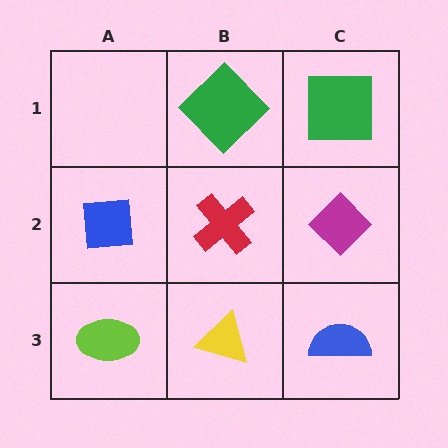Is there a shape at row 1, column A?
No, that cell is empty.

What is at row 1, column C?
A green square.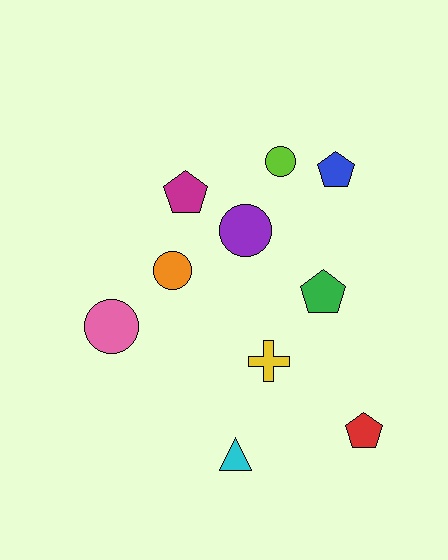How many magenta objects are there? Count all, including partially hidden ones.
There is 1 magenta object.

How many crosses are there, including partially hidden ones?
There is 1 cross.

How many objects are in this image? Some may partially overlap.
There are 10 objects.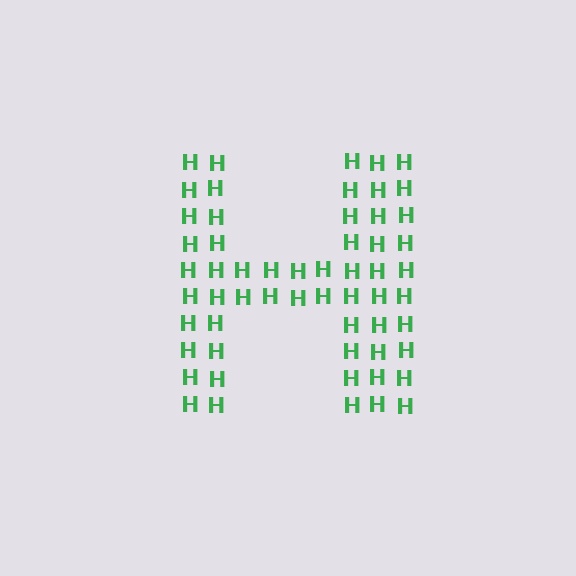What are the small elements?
The small elements are letter H's.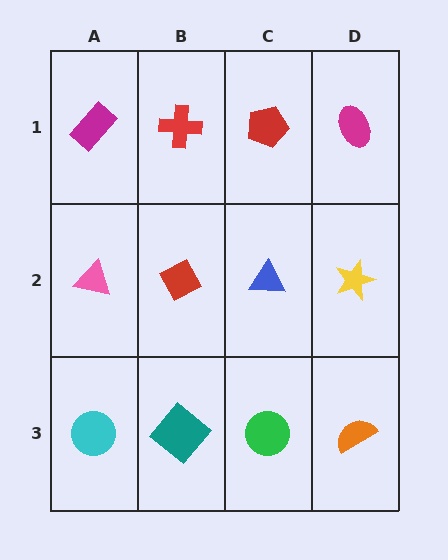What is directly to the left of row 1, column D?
A red pentagon.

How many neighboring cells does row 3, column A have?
2.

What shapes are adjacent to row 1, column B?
A red diamond (row 2, column B), a magenta rectangle (row 1, column A), a red pentagon (row 1, column C).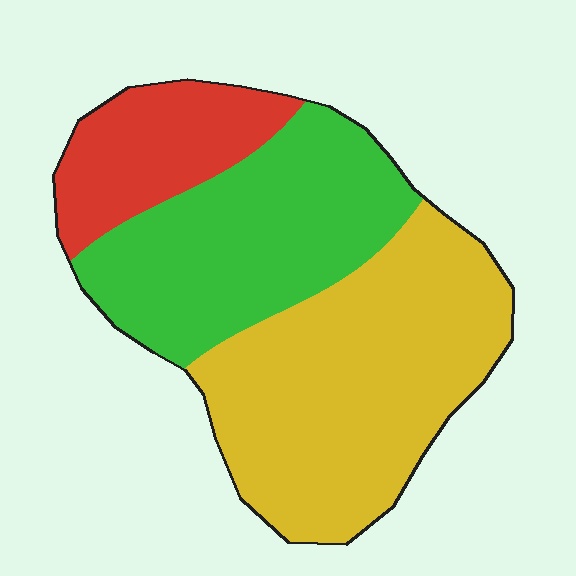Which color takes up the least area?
Red, at roughly 20%.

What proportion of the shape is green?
Green takes up between a quarter and a half of the shape.